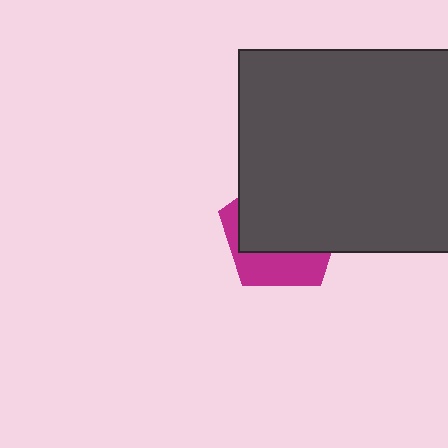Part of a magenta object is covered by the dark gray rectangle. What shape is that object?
It is a pentagon.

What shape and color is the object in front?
The object in front is a dark gray rectangle.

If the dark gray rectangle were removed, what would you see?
You would see the complete magenta pentagon.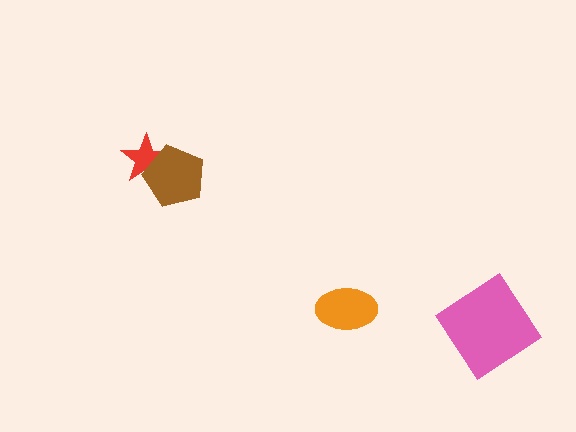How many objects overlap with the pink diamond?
0 objects overlap with the pink diamond.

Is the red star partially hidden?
Yes, it is partially covered by another shape.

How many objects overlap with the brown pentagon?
1 object overlaps with the brown pentagon.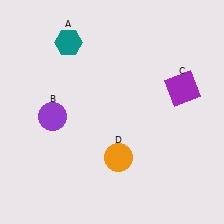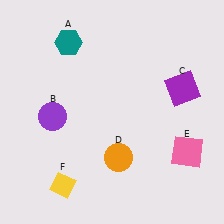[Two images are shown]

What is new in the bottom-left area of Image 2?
A yellow diamond (F) was added in the bottom-left area of Image 2.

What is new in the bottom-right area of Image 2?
A pink square (E) was added in the bottom-right area of Image 2.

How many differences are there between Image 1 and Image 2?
There are 2 differences between the two images.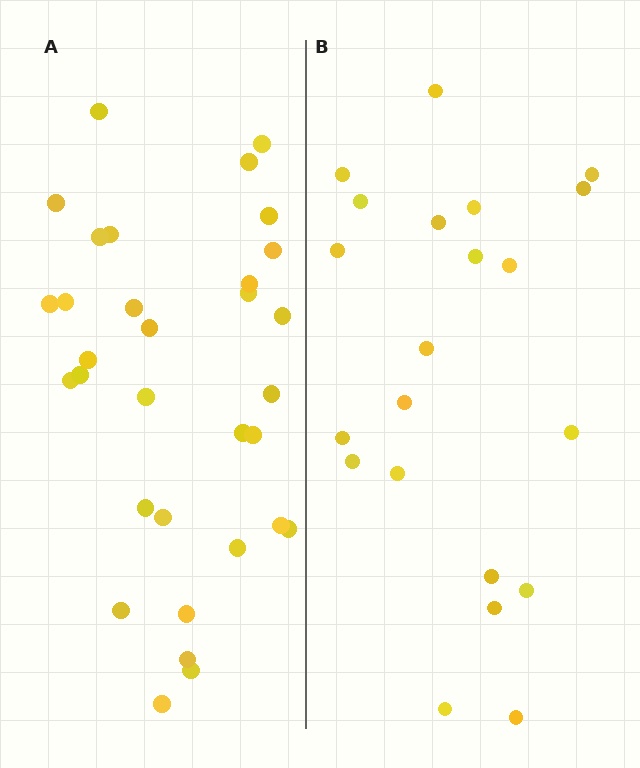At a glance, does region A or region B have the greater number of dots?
Region A (the left region) has more dots.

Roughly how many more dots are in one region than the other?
Region A has roughly 12 or so more dots than region B.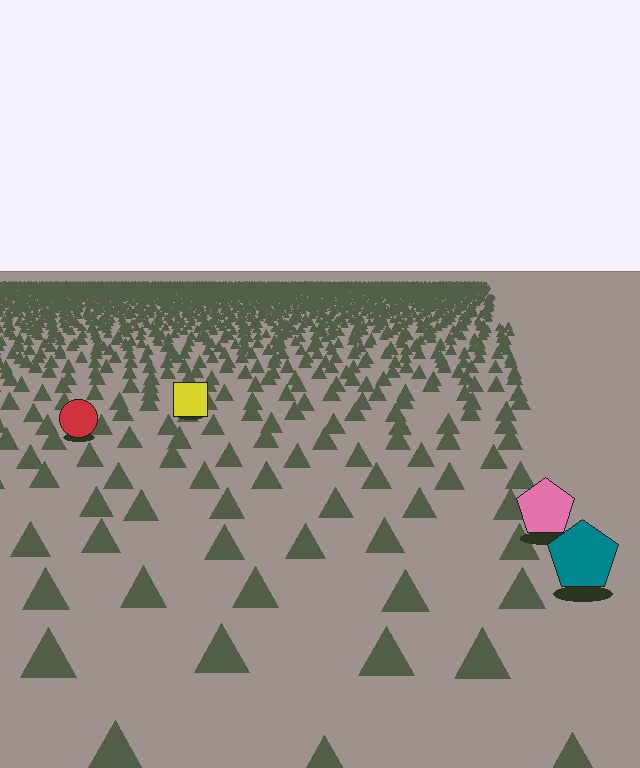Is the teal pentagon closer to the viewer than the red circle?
Yes. The teal pentagon is closer — you can tell from the texture gradient: the ground texture is coarser near it.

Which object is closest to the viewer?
The teal pentagon is closest. The texture marks near it are larger and more spread out.